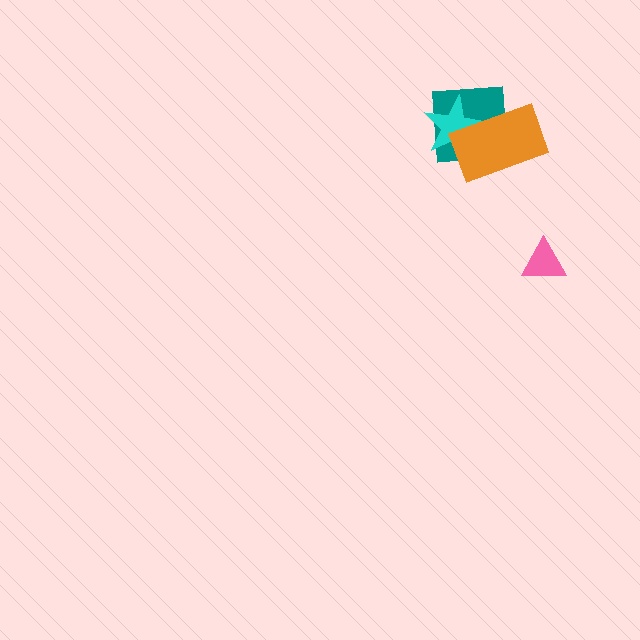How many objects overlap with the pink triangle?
0 objects overlap with the pink triangle.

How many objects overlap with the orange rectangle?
2 objects overlap with the orange rectangle.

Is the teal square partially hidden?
Yes, it is partially covered by another shape.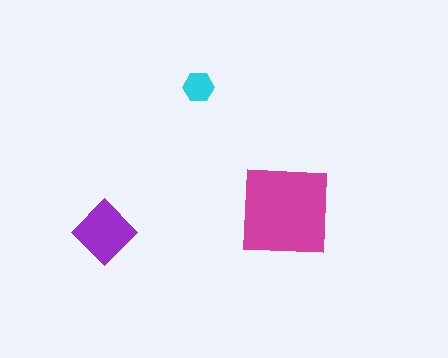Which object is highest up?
The cyan hexagon is topmost.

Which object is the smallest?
The cyan hexagon.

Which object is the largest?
The magenta square.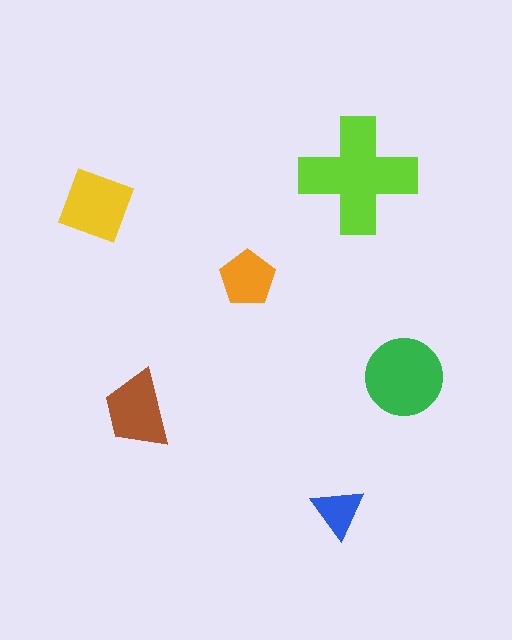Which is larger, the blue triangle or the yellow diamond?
The yellow diamond.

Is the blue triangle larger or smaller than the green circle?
Smaller.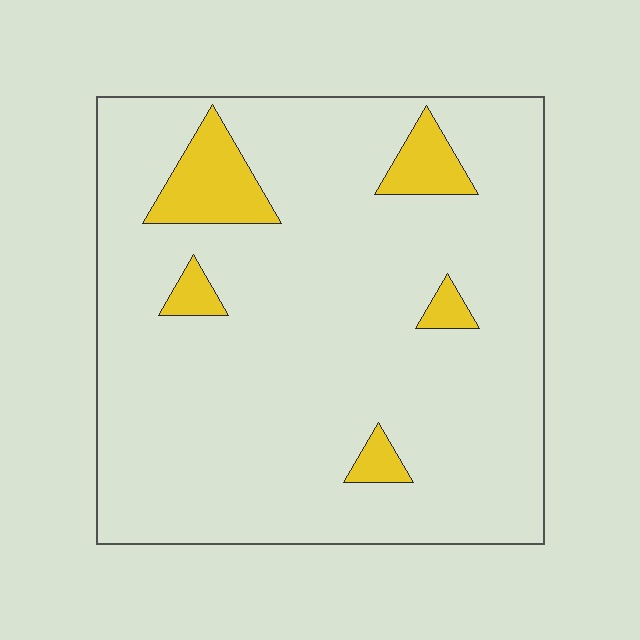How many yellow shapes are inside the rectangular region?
5.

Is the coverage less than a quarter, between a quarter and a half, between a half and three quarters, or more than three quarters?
Less than a quarter.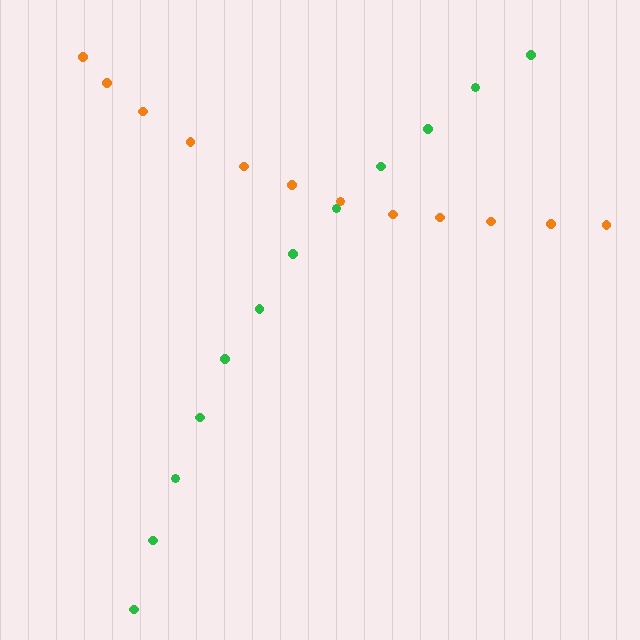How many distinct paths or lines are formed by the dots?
There are 2 distinct paths.